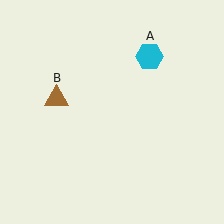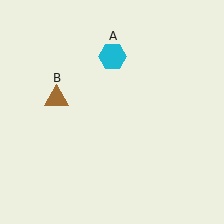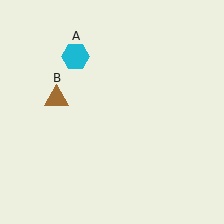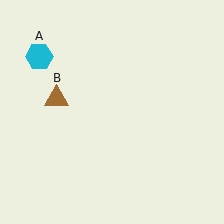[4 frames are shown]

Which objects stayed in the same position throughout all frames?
Brown triangle (object B) remained stationary.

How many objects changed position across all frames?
1 object changed position: cyan hexagon (object A).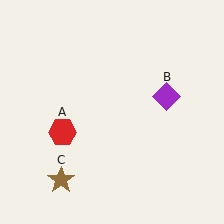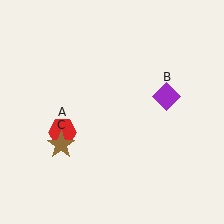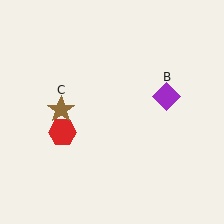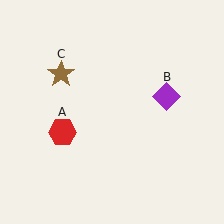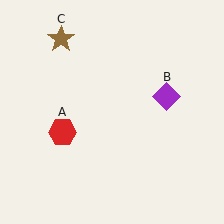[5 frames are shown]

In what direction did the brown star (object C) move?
The brown star (object C) moved up.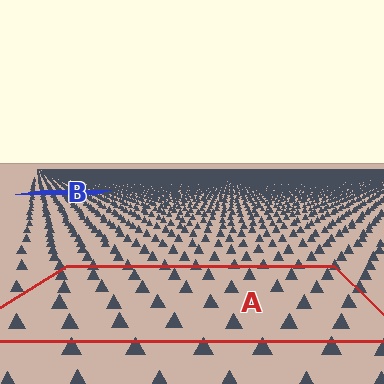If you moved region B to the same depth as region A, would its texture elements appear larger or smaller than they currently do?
They would appear larger. At a closer depth, the same texture elements are projected at a bigger on-screen size.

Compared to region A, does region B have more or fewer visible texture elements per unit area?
Region B has more texture elements per unit area — they are packed more densely because it is farther away.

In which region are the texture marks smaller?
The texture marks are smaller in region B, because it is farther away.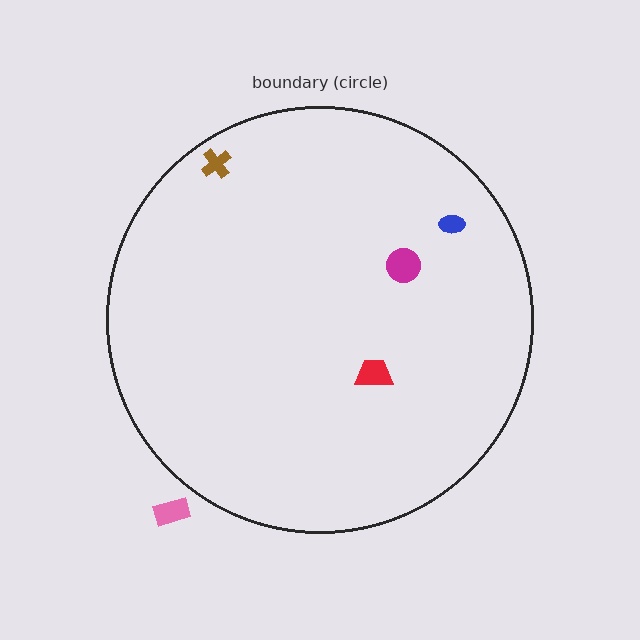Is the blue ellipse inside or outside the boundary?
Inside.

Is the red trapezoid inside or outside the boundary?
Inside.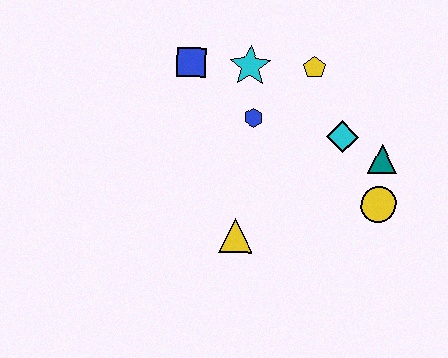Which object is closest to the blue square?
The cyan star is closest to the blue square.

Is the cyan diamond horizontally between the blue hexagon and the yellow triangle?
No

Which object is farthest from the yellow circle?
The blue square is farthest from the yellow circle.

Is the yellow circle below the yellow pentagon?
Yes